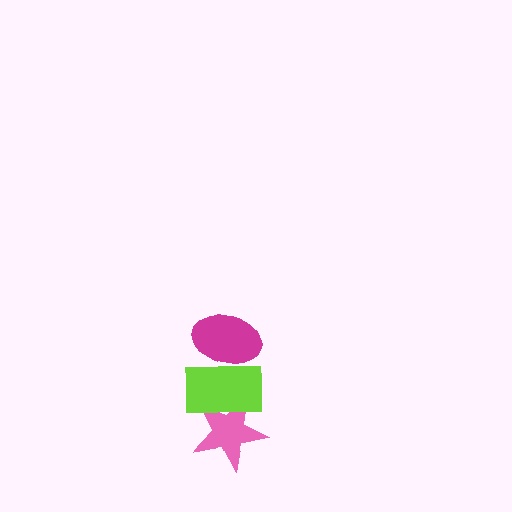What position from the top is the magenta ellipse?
The magenta ellipse is 1st from the top.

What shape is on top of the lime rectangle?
The magenta ellipse is on top of the lime rectangle.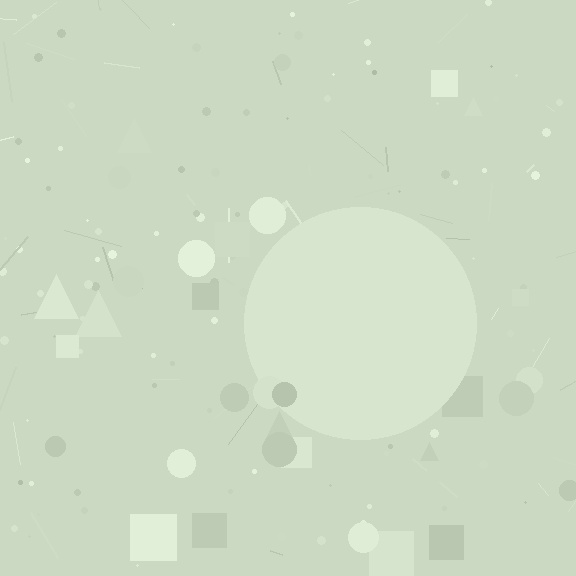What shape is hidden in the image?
A circle is hidden in the image.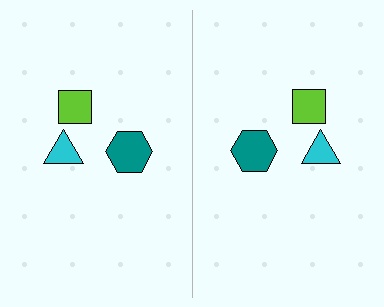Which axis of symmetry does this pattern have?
The pattern has a vertical axis of symmetry running through the center of the image.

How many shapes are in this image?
There are 6 shapes in this image.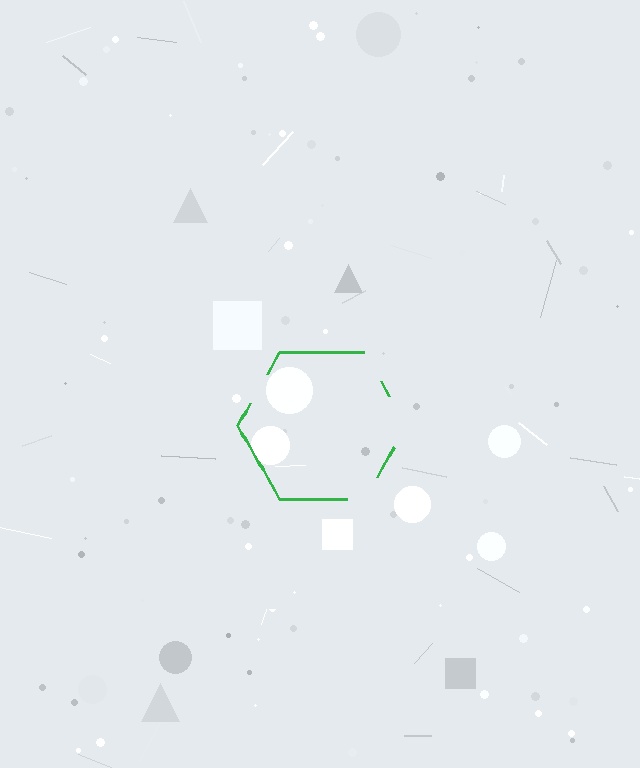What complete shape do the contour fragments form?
The contour fragments form a hexagon.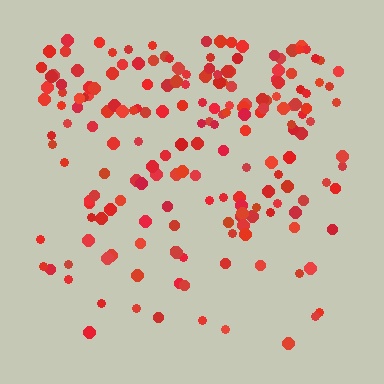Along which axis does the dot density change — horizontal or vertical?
Vertical.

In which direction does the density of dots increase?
From bottom to top, with the top side densest.